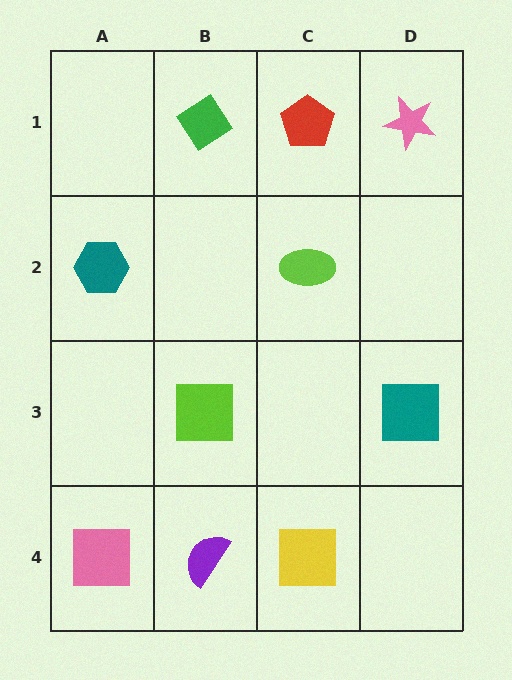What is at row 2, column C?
A lime ellipse.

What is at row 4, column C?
A yellow square.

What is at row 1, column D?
A pink star.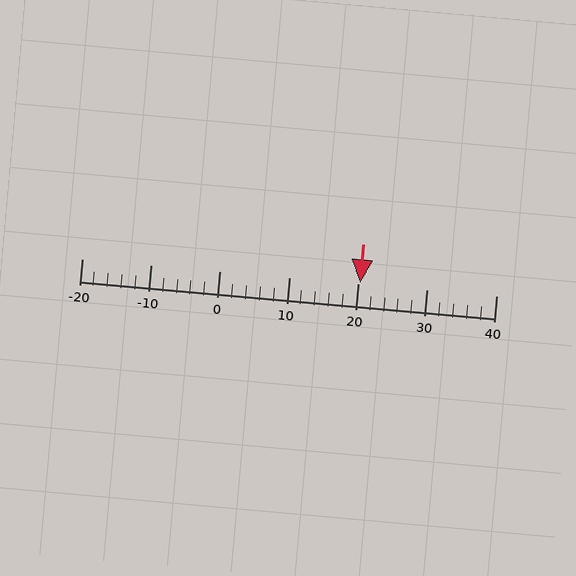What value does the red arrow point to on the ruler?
The red arrow points to approximately 20.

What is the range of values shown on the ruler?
The ruler shows values from -20 to 40.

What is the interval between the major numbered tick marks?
The major tick marks are spaced 10 units apart.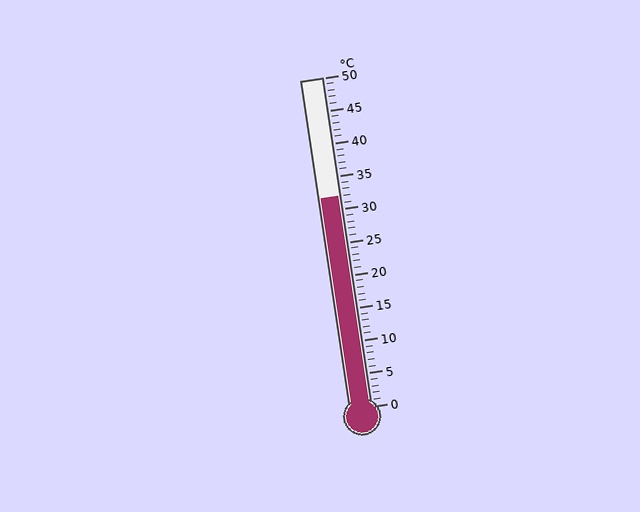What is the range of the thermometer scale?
The thermometer scale ranges from 0°C to 50°C.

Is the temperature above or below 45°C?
The temperature is below 45°C.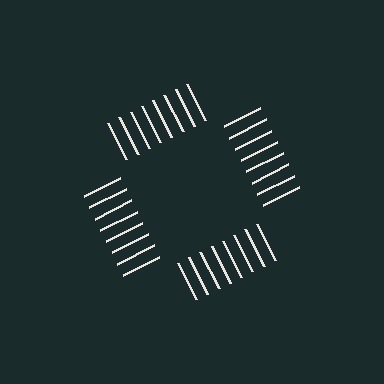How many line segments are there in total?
32 — 8 along each of the 4 edges.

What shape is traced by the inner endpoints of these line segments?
An illusory square — the line segments terminate on its edges but no continuous stroke is drawn.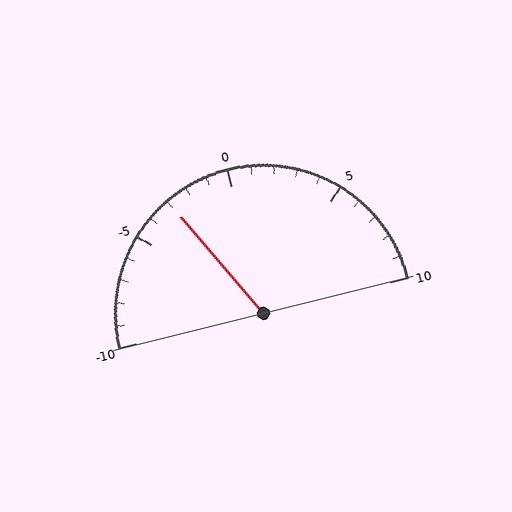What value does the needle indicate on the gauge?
The needle indicates approximately -3.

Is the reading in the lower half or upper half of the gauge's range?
The reading is in the lower half of the range (-10 to 10).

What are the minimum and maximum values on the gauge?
The gauge ranges from -10 to 10.